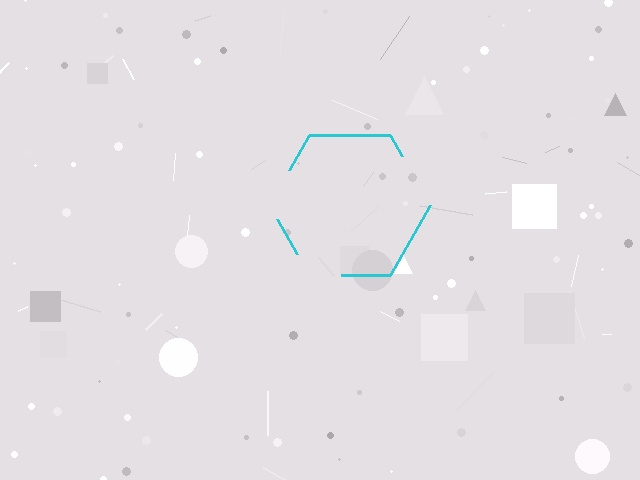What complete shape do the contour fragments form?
The contour fragments form a hexagon.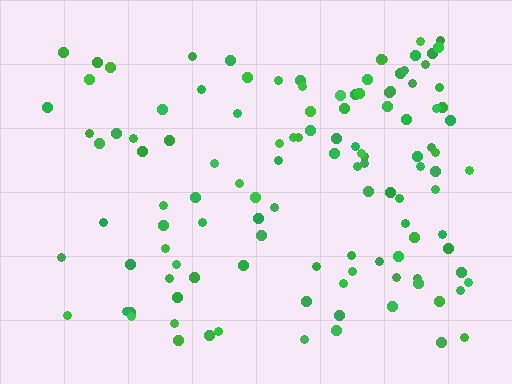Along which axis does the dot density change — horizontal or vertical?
Horizontal.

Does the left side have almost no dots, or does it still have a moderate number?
Still a moderate number, just noticeably fewer than the right.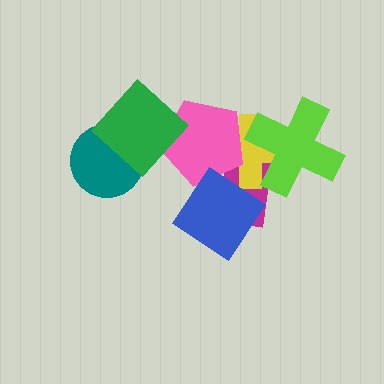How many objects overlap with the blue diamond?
1 object overlaps with the blue diamond.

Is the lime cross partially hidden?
No, no other shape covers it.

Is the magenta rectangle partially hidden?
Yes, it is partially covered by another shape.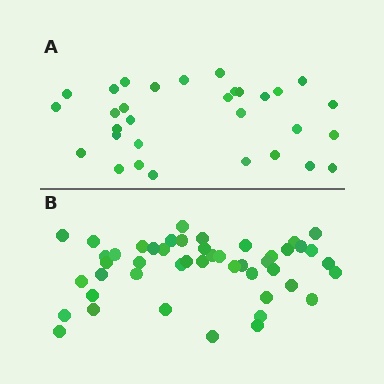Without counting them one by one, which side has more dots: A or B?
Region B (the bottom region) has more dots.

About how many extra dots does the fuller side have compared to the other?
Region B has approximately 15 more dots than region A.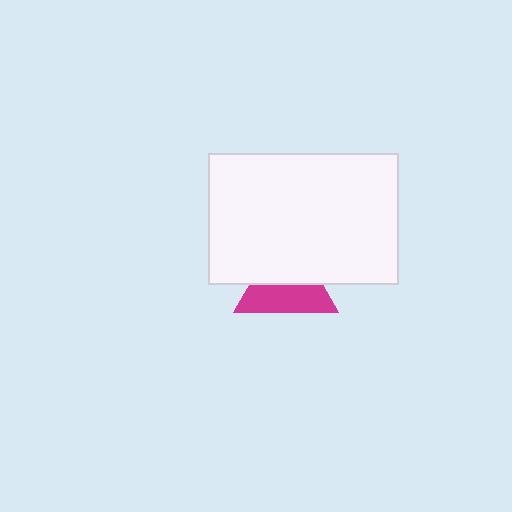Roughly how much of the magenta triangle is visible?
About half of it is visible (roughly 51%).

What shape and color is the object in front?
The object in front is a white rectangle.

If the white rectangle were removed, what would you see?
You would see the complete magenta triangle.